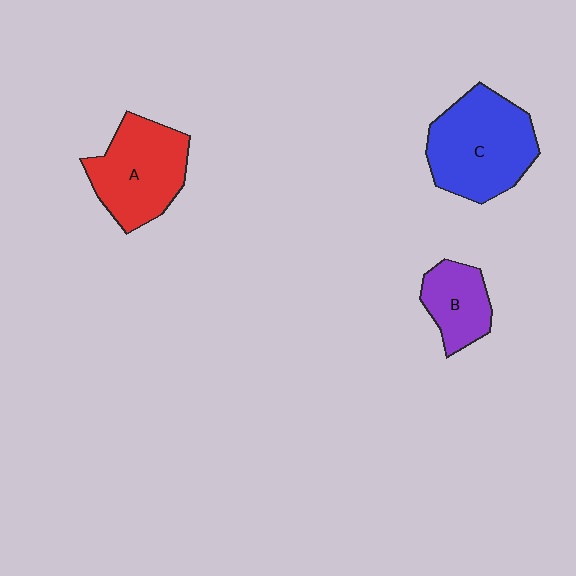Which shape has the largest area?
Shape C (blue).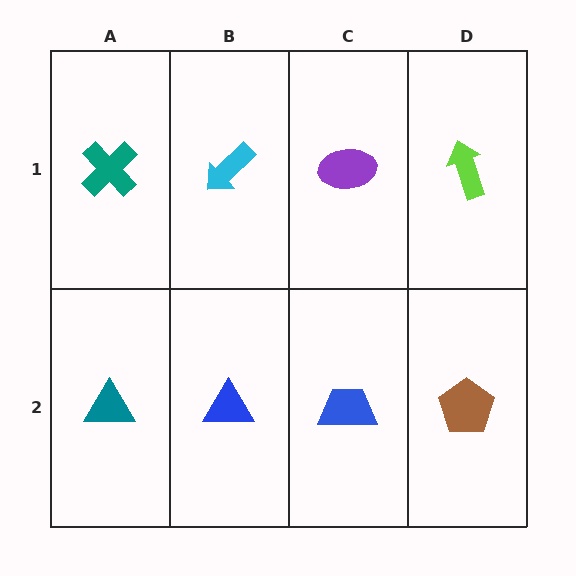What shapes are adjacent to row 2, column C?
A purple ellipse (row 1, column C), a blue triangle (row 2, column B), a brown pentagon (row 2, column D).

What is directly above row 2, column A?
A teal cross.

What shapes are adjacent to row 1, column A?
A teal triangle (row 2, column A), a cyan arrow (row 1, column B).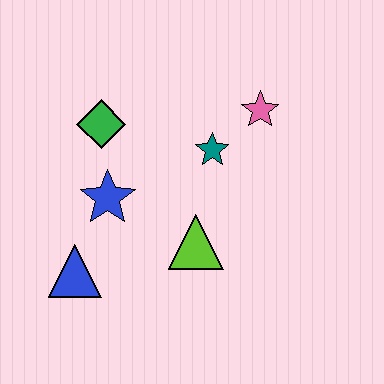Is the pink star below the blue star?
No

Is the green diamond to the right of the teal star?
No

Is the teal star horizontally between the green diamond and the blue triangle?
No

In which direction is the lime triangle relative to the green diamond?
The lime triangle is below the green diamond.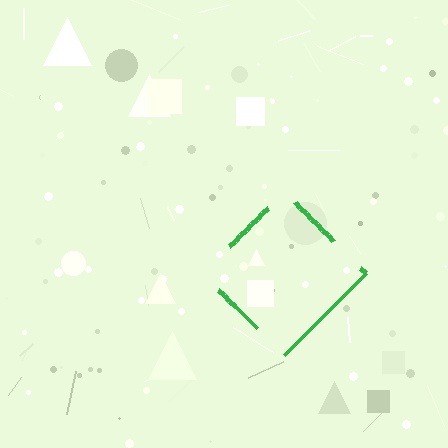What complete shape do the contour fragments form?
The contour fragments form a diamond.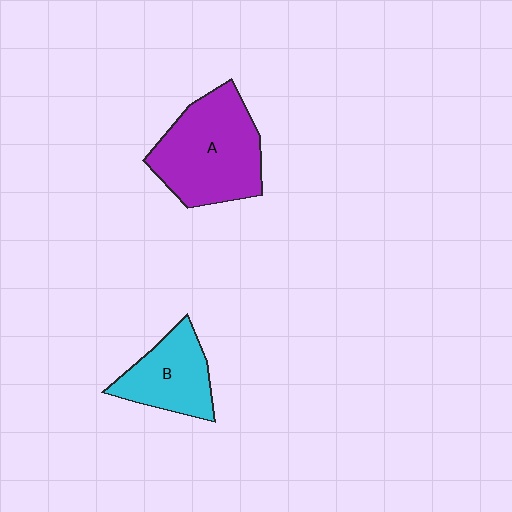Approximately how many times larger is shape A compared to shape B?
Approximately 1.6 times.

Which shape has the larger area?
Shape A (purple).